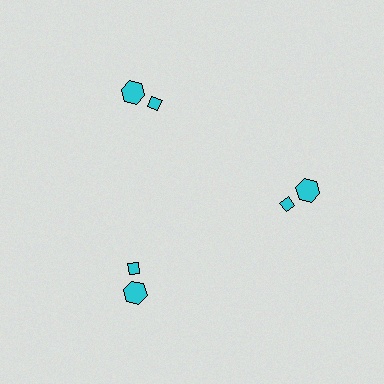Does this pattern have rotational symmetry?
Yes, this pattern has 3-fold rotational symmetry. It looks the same after rotating 120 degrees around the center.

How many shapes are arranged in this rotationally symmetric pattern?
There are 6 shapes, arranged in 3 groups of 2.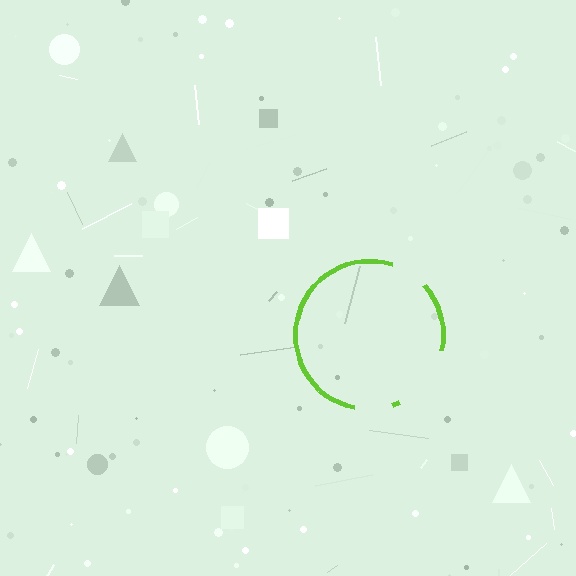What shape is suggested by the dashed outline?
The dashed outline suggests a circle.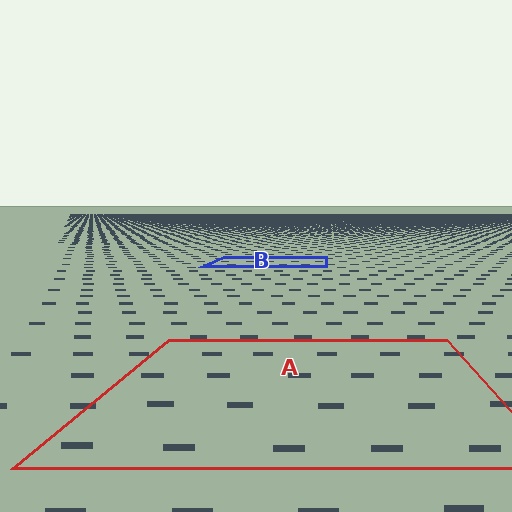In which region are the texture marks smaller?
The texture marks are smaller in region B, because it is farther away.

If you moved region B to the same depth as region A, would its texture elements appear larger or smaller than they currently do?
They would appear larger. At a closer depth, the same texture elements are projected at a bigger on-screen size.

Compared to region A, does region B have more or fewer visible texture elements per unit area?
Region B has more texture elements per unit area — they are packed more densely because it is farther away.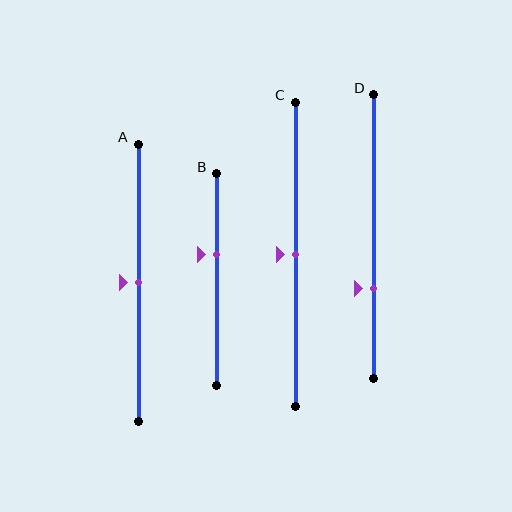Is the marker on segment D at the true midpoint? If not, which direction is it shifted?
No, the marker on segment D is shifted downward by about 18% of the segment length.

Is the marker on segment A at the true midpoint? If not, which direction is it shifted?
Yes, the marker on segment A is at the true midpoint.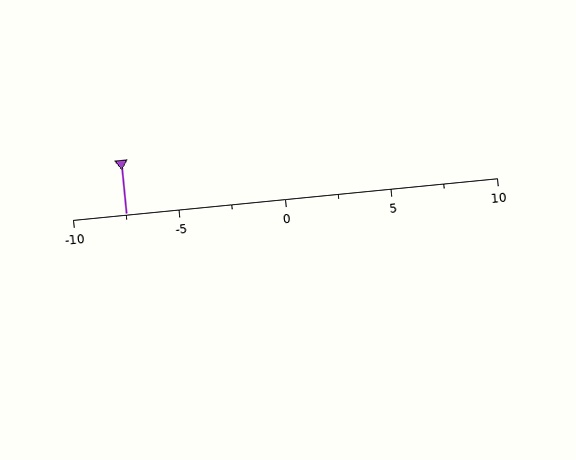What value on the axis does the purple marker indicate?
The marker indicates approximately -7.5.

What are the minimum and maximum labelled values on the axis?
The axis runs from -10 to 10.